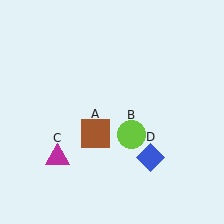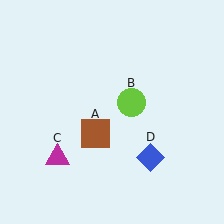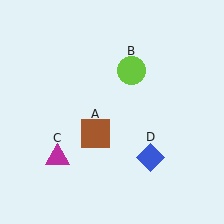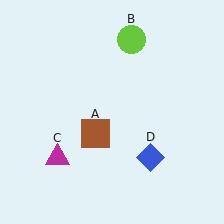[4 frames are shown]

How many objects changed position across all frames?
1 object changed position: lime circle (object B).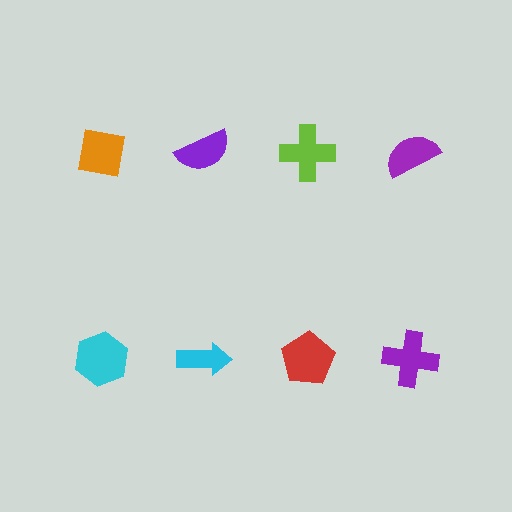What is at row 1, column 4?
A purple semicircle.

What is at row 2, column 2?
A cyan arrow.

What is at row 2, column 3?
A red pentagon.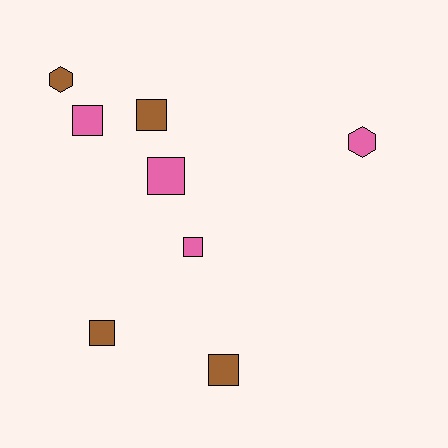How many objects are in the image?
There are 8 objects.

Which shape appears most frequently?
Square, with 6 objects.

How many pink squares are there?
There are 3 pink squares.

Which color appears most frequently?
Brown, with 4 objects.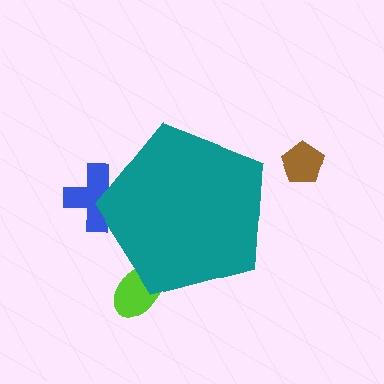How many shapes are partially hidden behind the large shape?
2 shapes are partially hidden.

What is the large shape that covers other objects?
A teal pentagon.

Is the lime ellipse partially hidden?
Yes, the lime ellipse is partially hidden behind the teal pentagon.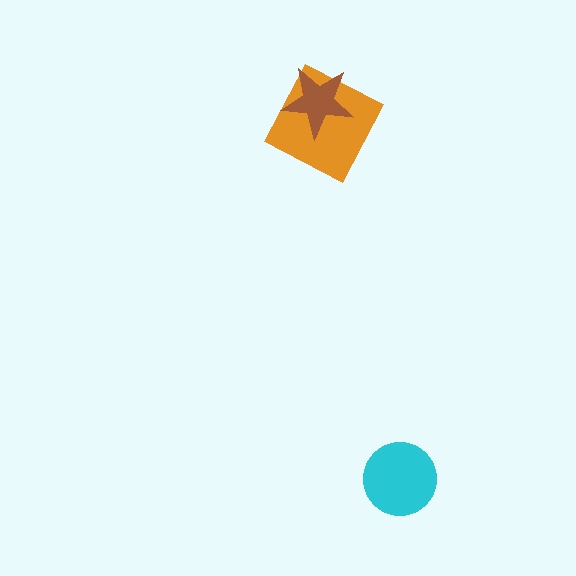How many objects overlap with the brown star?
1 object overlaps with the brown star.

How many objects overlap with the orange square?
1 object overlaps with the orange square.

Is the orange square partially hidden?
Yes, it is partially covered by another shape.